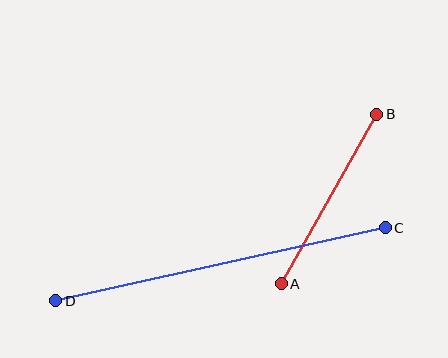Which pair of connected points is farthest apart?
Points C and D are farthest apart.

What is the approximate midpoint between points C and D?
The midpoint is at approximately (221, 264) pixels.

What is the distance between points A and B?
The distance is approximately 194 pixels.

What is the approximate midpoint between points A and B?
The midpoint is at approximately (329, 199) pixels.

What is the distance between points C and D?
The distance is approximately 337 pixels.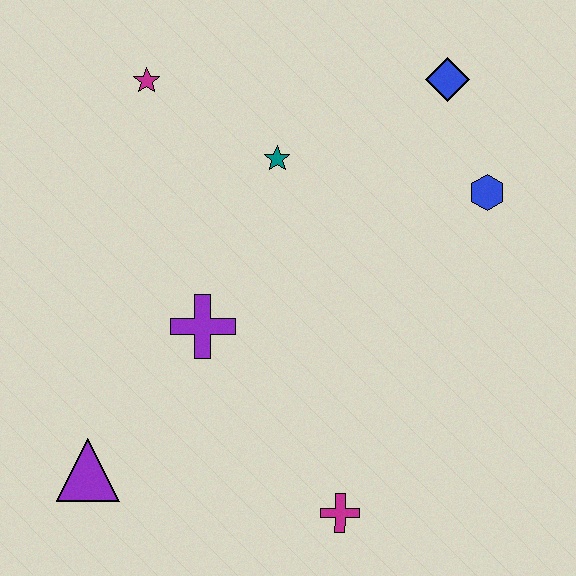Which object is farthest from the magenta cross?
The magenta star is farthest from the magenta cross.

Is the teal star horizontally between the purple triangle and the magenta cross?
Yes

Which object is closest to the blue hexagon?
The blue diamond is closest to the blue hexagon.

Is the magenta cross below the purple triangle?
Yes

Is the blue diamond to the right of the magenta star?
Yes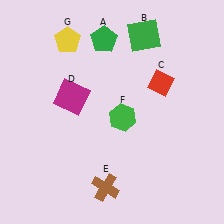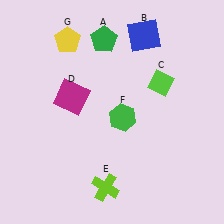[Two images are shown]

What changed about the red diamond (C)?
In Image 1, C is red. In Image 2, it changed to lime.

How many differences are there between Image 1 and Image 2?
There are 3 differences between the two images.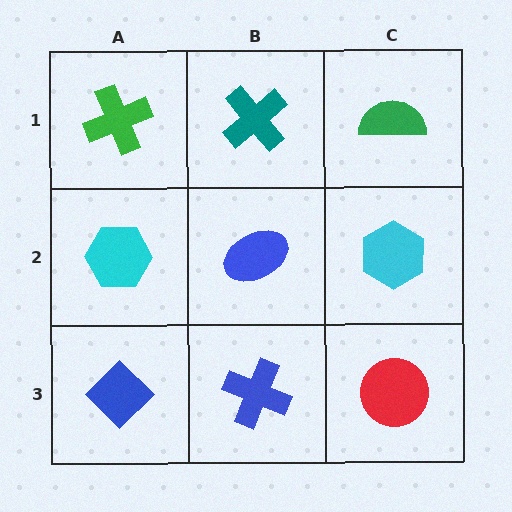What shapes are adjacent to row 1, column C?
A cyan hexagon (row 2, column C), a teal cross (row 1, column B).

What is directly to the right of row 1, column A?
A teal cross.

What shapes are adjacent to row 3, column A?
A cyan hexagon (row 2, column A), a blue cross (row 3, column B).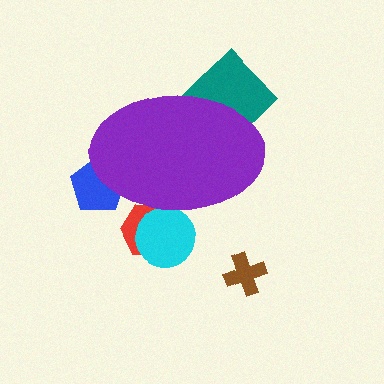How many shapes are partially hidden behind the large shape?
4 shapes are partially hidden.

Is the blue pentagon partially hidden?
Yes, the blue pentagon is partially hidden behind the purple ellipse.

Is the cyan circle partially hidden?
Yes, the cyan circle is partially hidden behind the purple ellipse.